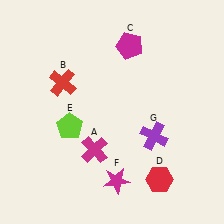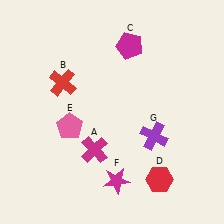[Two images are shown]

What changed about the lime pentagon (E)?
In Image 1, E is lime. In Image 2, it changed to pink.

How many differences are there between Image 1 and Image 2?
There is 1 difference between the two images.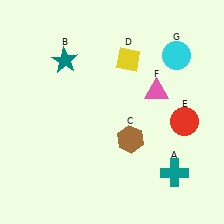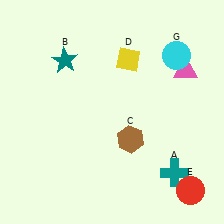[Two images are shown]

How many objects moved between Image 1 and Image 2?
2 objects moved between the two images.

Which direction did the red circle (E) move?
The red circle (E) moved down.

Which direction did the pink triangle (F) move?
The pink triangle (F) moved right.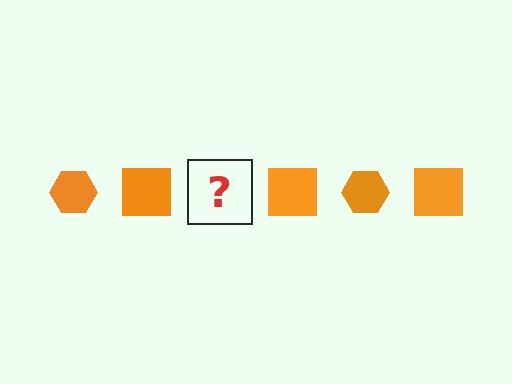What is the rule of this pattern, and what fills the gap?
The rule is that the pattern cycles through hexagon, square shapes in orange. The gap should be filled with an orange hexagon.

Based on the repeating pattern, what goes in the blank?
The blank should be an orange hexagon.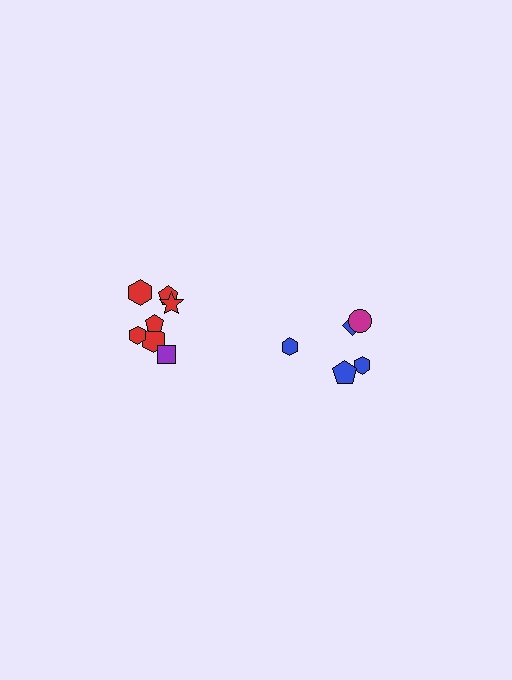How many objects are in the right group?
There are 5 objects.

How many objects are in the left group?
There are 7 objects.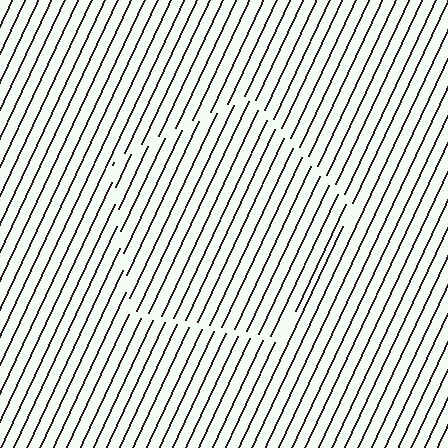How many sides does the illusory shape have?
5 sides — the line-ends trace a pentagon.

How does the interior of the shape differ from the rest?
The interior of the shape contains the same grating, shifted by half a period — the contour is defined by the phase discontinuity where line-ends from the inner and outer gratings abut.